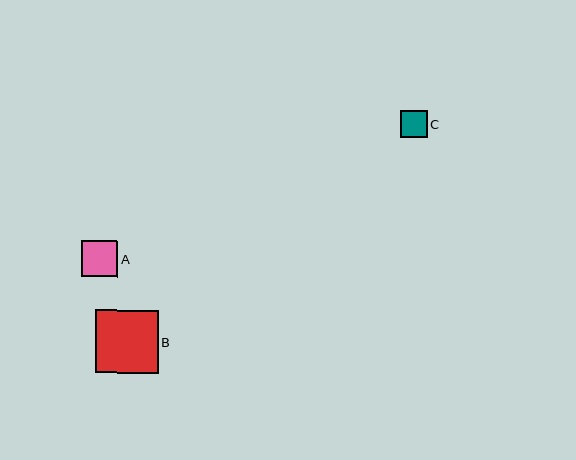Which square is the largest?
Square B is the largest with a size of approximately 63 pixels.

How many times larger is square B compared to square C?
Square B is approximately 2.4 times the size of square C.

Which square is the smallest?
Square C is the smallest with a size of approximately 27 pixels.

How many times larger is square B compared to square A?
Square B is approximately 1.7 times the size of square A.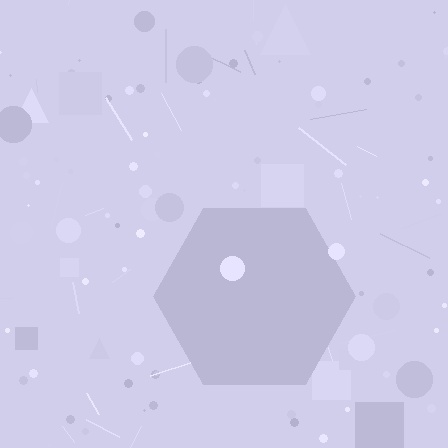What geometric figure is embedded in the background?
A hexagon is embedded in the background.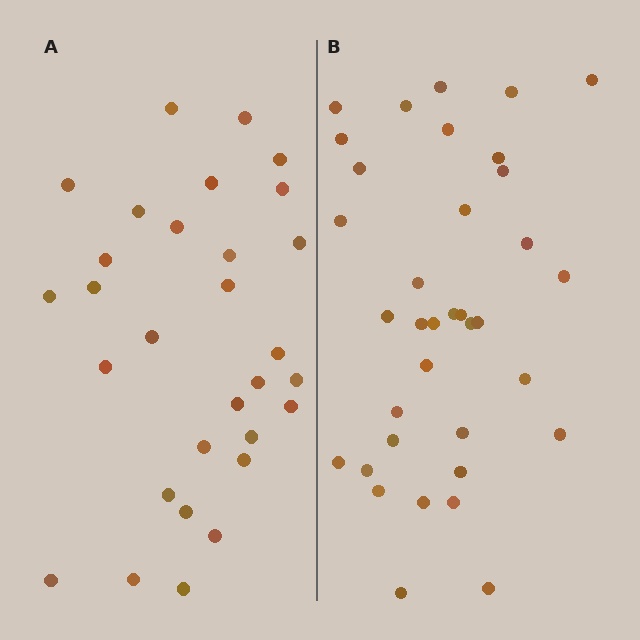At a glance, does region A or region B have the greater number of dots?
Region B (the right region) has more dots.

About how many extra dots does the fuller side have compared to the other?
Region B has about 6 more dots than region A.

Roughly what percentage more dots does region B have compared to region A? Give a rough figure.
About 20% more.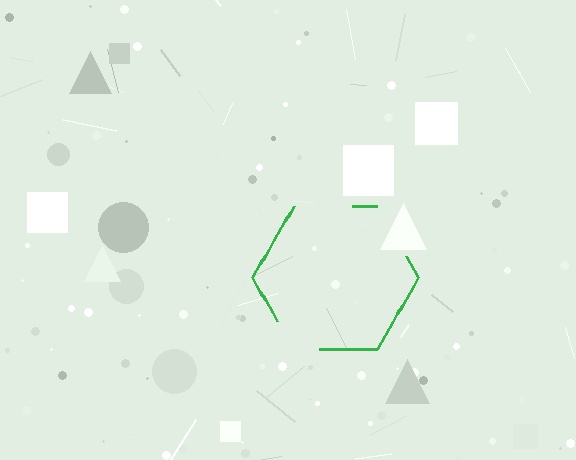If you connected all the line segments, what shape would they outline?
They would outline a hexagon.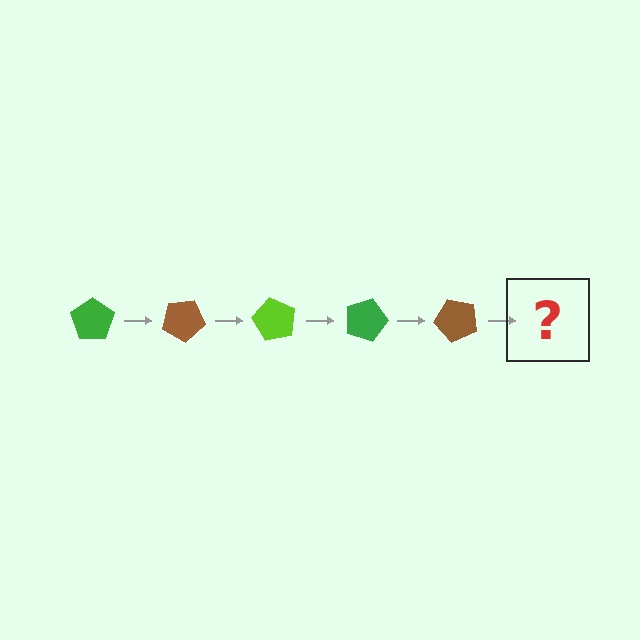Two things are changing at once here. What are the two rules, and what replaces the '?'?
The two rules are that it rotates 30 degrees each step and the color cycles through green, brown, and lime. The '?' should be a lime pentagon, rotated 150 degrees from the start.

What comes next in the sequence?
The next element should be a lime pentagon, rotated 150 degrees from the start.